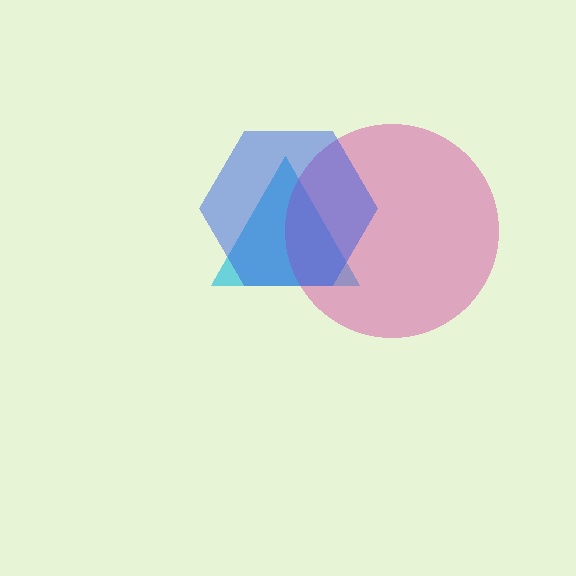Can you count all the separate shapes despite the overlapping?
Yes, there are 3 separate shapes.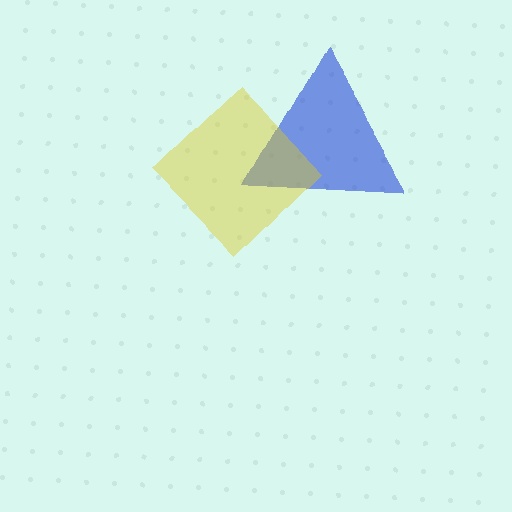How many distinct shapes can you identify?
There are 2 distinct shapes: a blue triangle, a yellow diamond.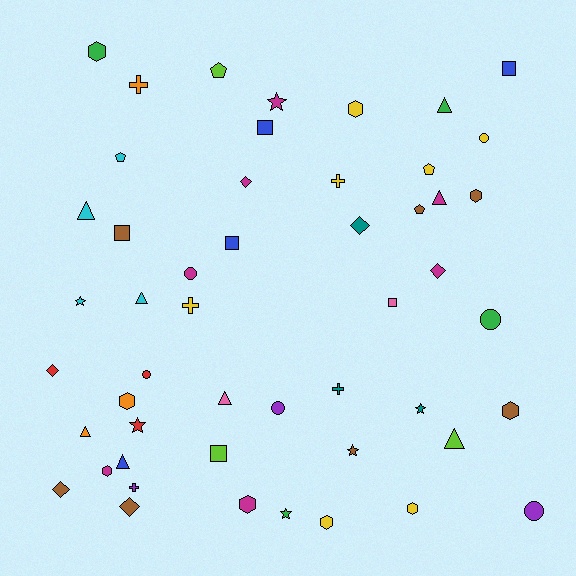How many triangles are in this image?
There are 8 triangles.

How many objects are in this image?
There are 50 objects.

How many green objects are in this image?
There are 4 green objects.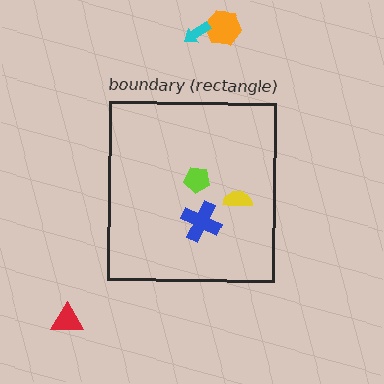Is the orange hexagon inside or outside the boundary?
Outside.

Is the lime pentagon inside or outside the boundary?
Inside.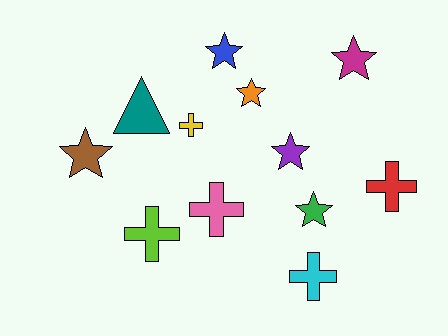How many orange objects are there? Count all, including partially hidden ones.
There is 1 orange object.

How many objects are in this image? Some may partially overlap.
There are 12 objects.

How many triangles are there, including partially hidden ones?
There is 1 triangle.